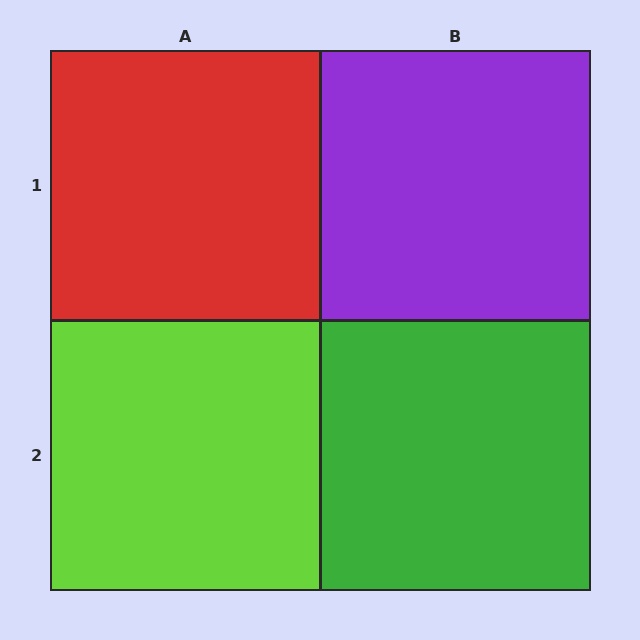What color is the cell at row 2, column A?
Lime.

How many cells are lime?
1 cell is lime.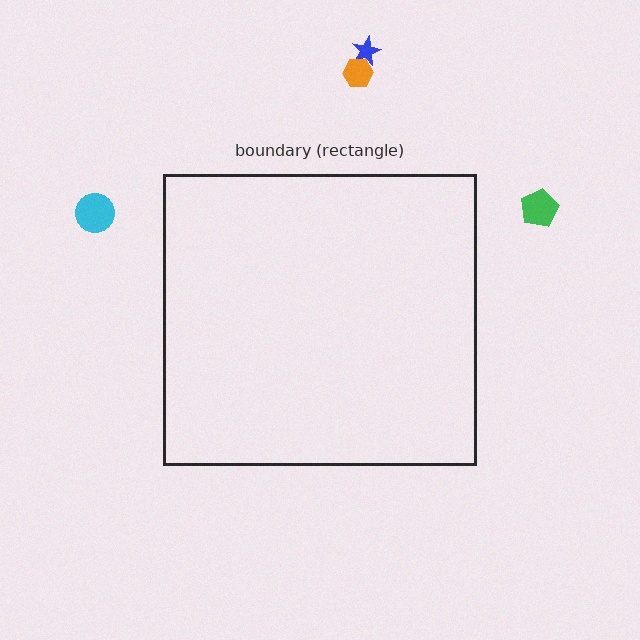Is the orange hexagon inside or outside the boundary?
Outside.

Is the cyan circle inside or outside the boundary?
Outside.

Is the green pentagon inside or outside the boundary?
Outside.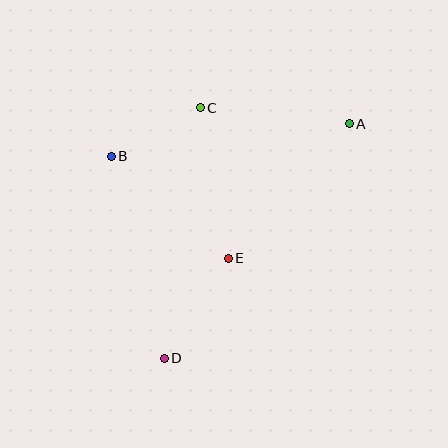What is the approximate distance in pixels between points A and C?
The distance between A and C is approximately 150 pixels.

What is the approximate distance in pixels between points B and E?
The distance between B and E is approximately 155 pixels.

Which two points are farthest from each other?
Points A and D are farthest from each other.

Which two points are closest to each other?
Points B and C are closest to each other.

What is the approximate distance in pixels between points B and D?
The distance between B and D is approximately 209 pixels.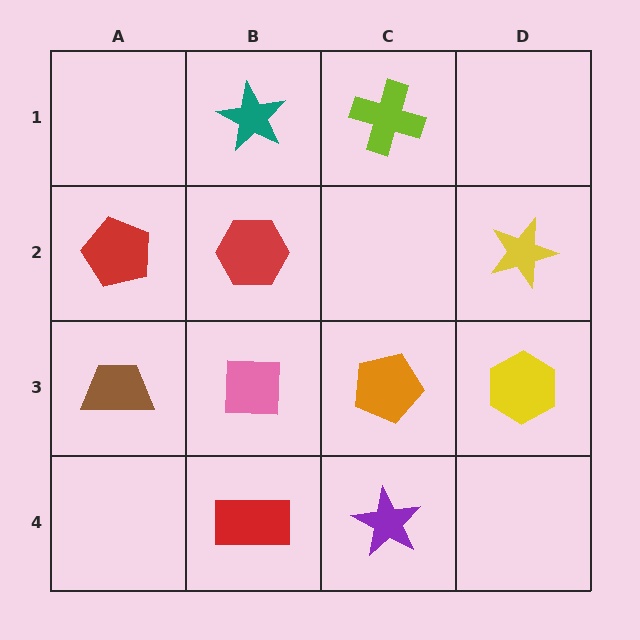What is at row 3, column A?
A brown trapezoid.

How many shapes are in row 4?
2 shapes.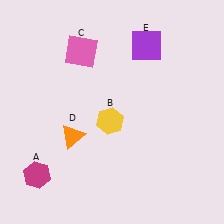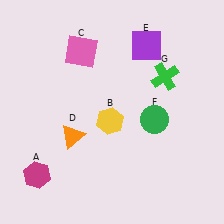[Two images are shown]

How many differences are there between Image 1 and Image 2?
There are 2 differences between the two images.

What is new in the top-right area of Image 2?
A green cross (G) was added in the top-right area of Image 2.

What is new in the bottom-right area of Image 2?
A green circle (F) was added in the bottom-right area of Image 2.